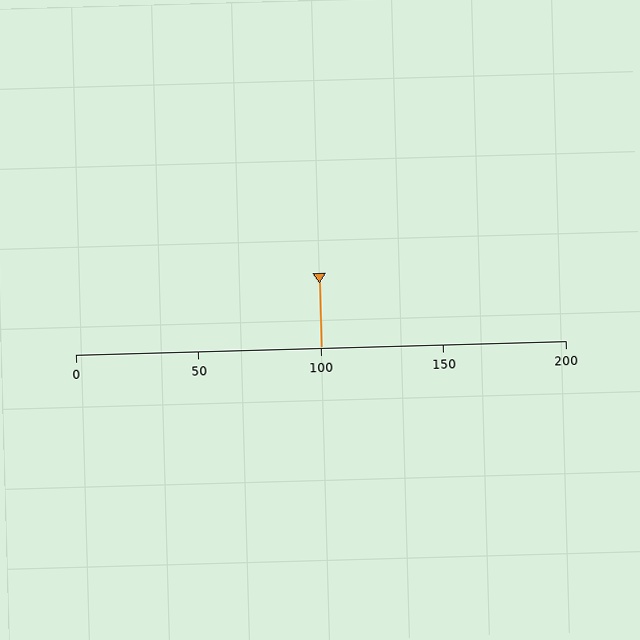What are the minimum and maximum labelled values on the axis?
The axis runs from 0 to 200.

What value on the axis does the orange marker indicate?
The marker indicates approximately 100.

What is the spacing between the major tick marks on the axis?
The major ticks are spaced 50 apart.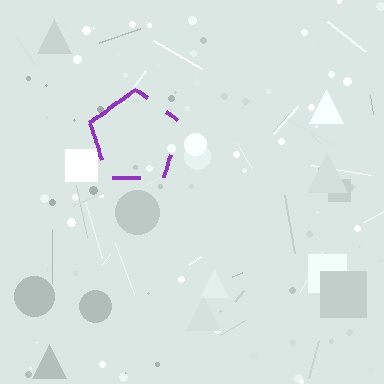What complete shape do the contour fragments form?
The contour fragments form a pentagon.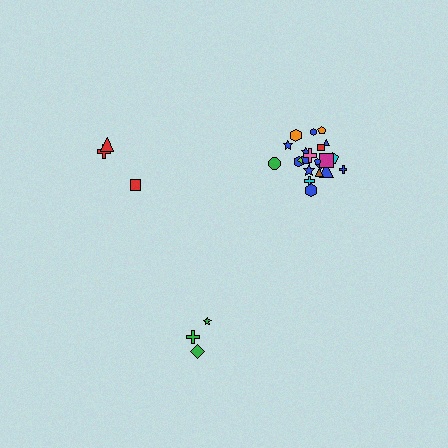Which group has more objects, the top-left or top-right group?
The top-right group.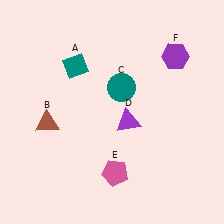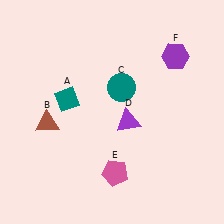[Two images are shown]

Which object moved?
The teal diamond (A) moved down.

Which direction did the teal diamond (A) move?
The teal diamond (A) moved down.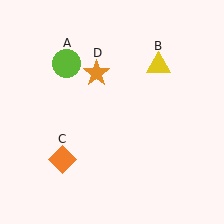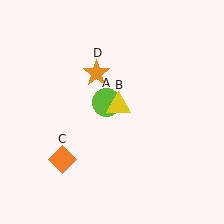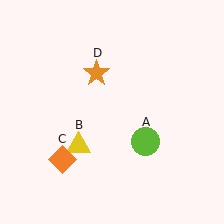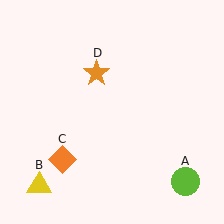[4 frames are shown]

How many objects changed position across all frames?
2 objects changed position: lime circle (object A), yellow triangle (object B).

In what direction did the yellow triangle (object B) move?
The yellow triangle (object B) moved down and to the left.